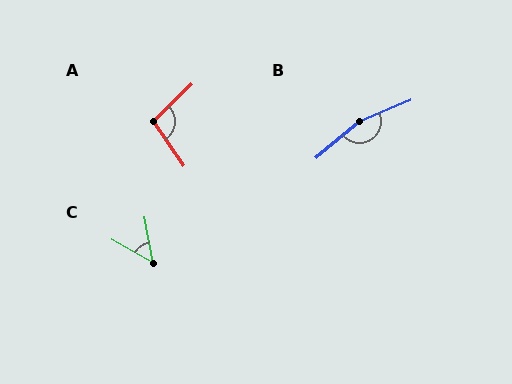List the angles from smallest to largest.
C (50°), A (100°), B (163°).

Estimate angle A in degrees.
Approximately 100 degrees.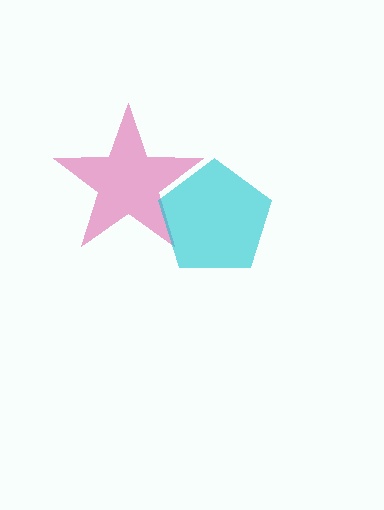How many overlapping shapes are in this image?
There are 2 overlapping shapes in the image.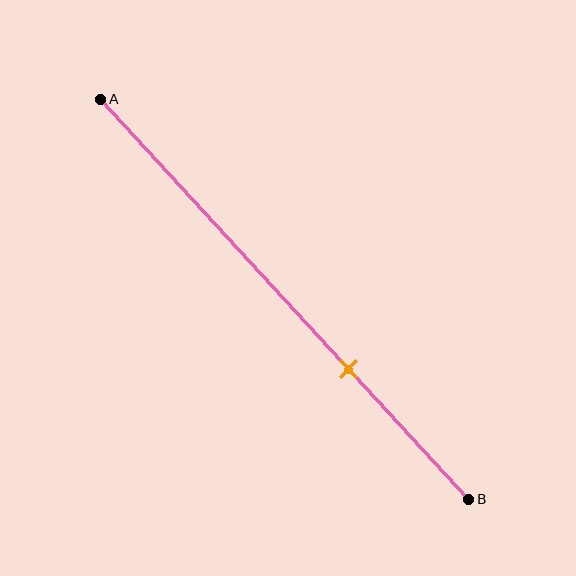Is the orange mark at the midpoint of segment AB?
No, the mark is at about 65% from A, not at the 50% midpoint.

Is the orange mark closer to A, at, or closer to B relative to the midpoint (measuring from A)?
The orange mark is closer to point B than the midpoint of segment AB.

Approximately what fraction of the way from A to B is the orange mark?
The orange mark is approximately 65% of the way from A to B.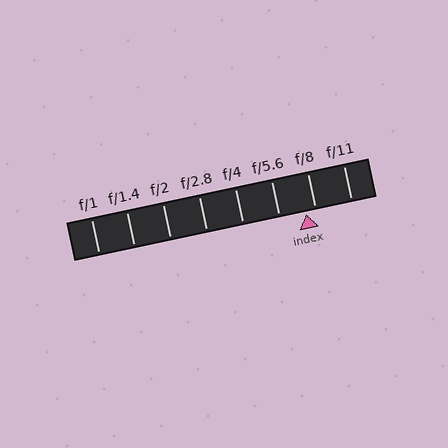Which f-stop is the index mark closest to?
The index mark is closest to f/8.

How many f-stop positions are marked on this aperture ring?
There are 8 f-stop positions marked.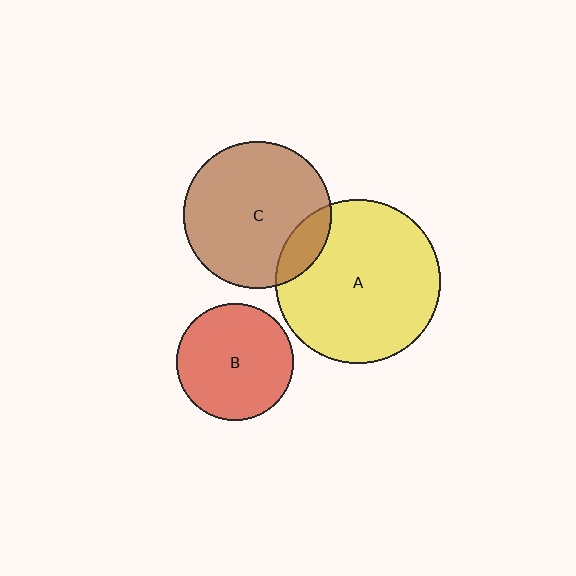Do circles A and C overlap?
Yes.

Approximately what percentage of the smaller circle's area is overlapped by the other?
Approximately 15%.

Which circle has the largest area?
Circle A (yellow).